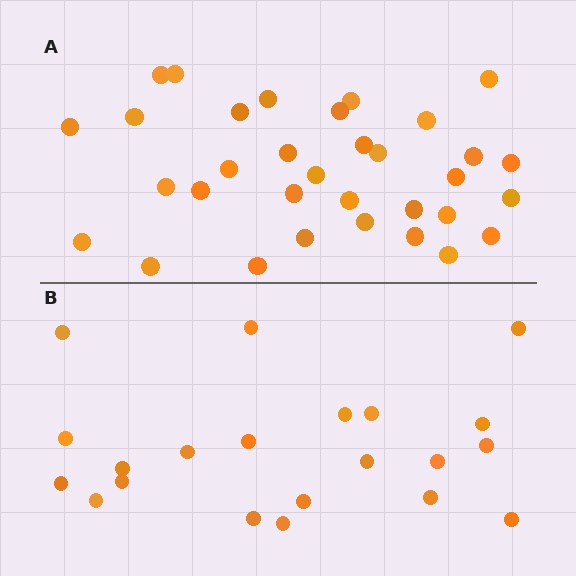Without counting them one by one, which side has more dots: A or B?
Region A (the top region) has more dots.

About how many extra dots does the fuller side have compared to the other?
Region A has roughly 12 or so more dots than region B.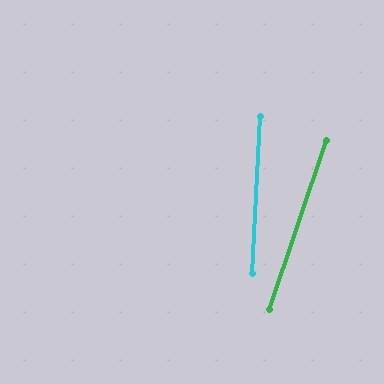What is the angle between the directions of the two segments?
Approximately 16 degrees.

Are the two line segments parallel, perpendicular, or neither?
Neither parallel nor perpendicular — they differ by about 16°.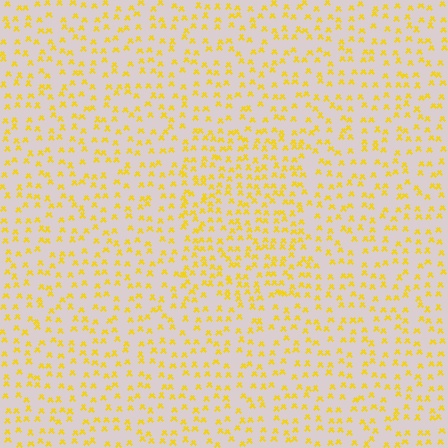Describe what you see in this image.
The image contains small yellow elements arranged at two different densities. A rectangle-shaped region is visible where the elements are more densely packed than the surrounding area.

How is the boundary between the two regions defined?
The boundary is defined by a change in element density (approximately 1.5x ratio). All elements are the same color, size, and shape.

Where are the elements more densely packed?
The elements are more densely packed inside the rectangle boundary.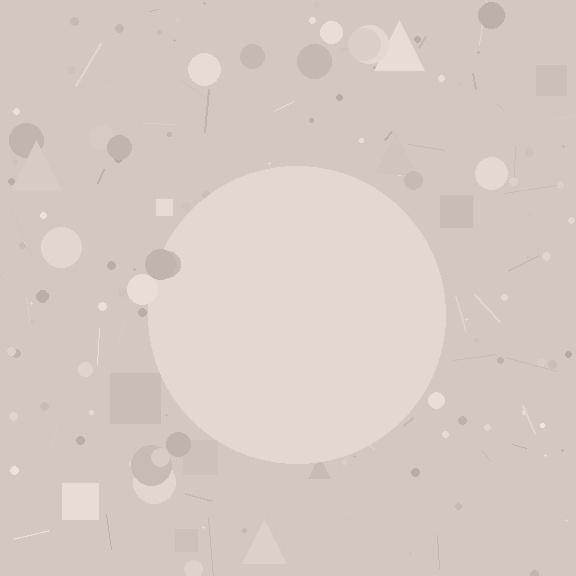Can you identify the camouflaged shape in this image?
The camouflaged shape is a circle.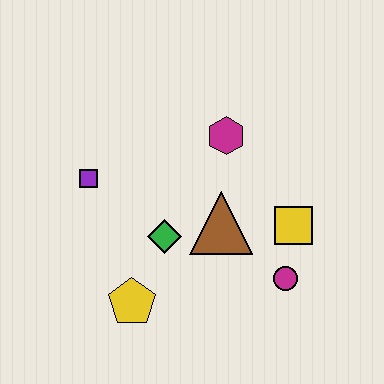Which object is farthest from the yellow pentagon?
The magenta hexagon is farthest from the yellow pentagon.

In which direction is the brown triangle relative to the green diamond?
The brown triangle is to the right of the green diamond.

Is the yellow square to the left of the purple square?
No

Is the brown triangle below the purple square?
Yes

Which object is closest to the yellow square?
The magenta circle is closest to the yellow square.